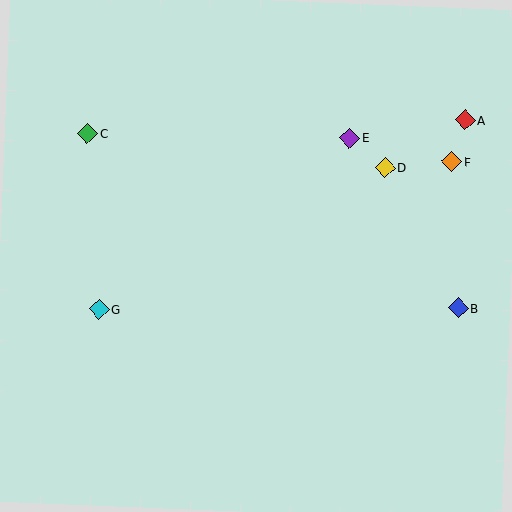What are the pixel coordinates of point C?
Point C is at (88, 133).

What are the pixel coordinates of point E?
Point E is at (350, 138).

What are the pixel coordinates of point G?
Point G is at (99, 309).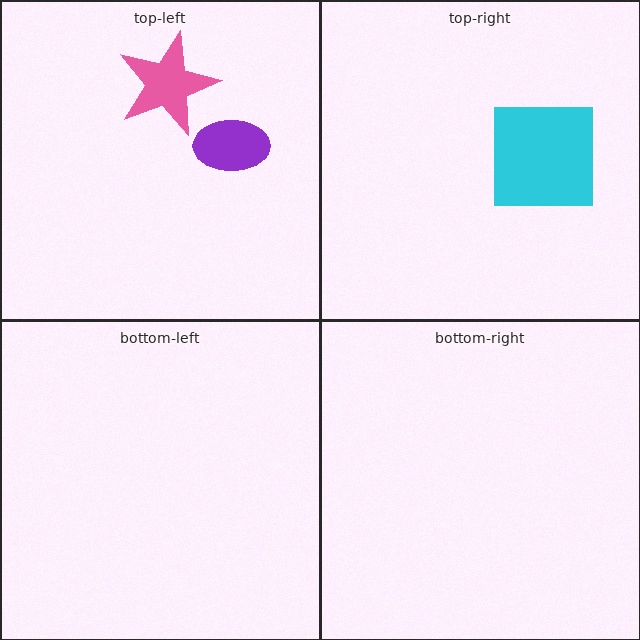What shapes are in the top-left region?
The pink star, the purple ellipse.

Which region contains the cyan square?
The top-right region.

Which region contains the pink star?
The top-left region.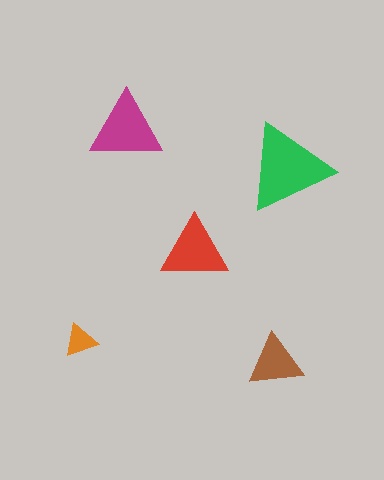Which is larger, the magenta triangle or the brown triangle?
The magenta one.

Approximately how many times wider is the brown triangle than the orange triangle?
About 1.5 times wider.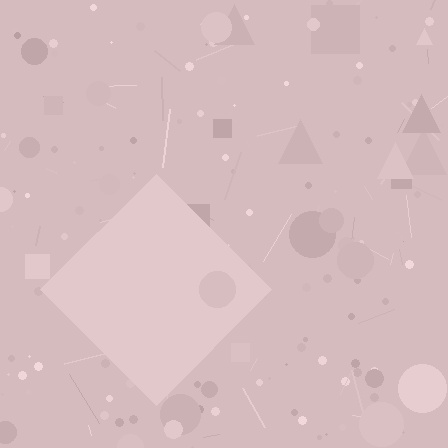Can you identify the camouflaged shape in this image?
The camouflaged shape is a diamond.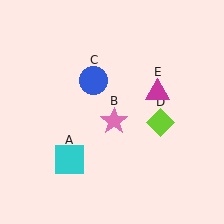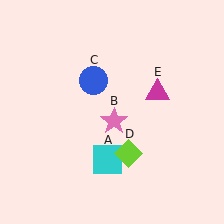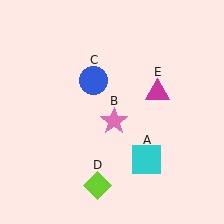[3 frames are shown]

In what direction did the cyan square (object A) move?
The cyan square (object A) moved right.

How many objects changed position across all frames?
2 objects changed position: cyan square (object A), lime diamond (object D).